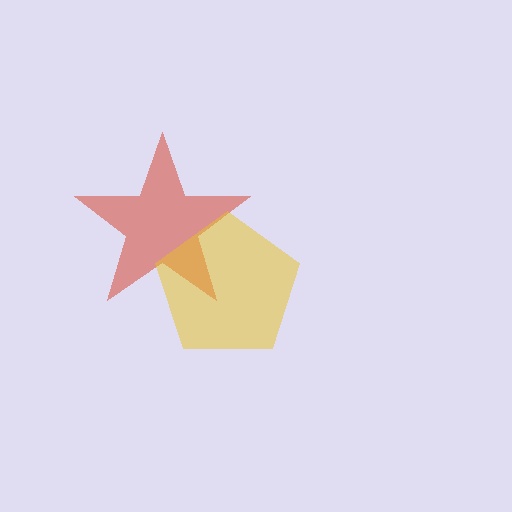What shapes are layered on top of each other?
The layered shapes are: a red star, a yellow pentagon.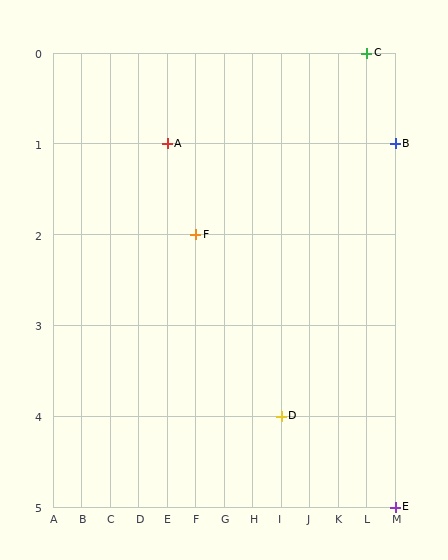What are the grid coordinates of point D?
Point D is at grid coordinates (I, 4).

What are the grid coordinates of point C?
Point C is at grid coordinates (L, 0).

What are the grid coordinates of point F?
Point F is at grid coordinates (F, 2).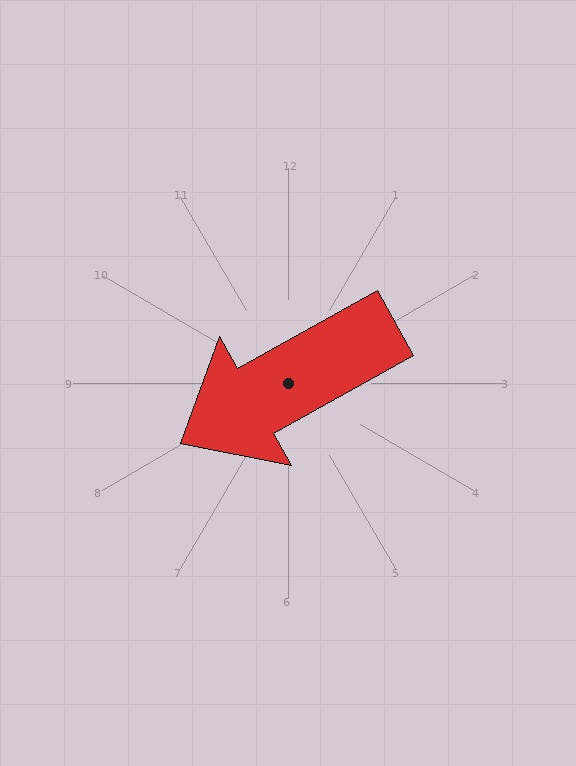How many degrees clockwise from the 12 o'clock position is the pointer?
Approximately 241 degrees.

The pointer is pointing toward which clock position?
Roughly 8 o'clock.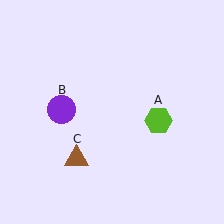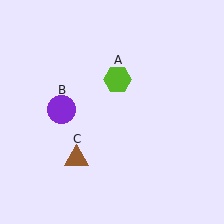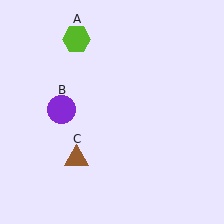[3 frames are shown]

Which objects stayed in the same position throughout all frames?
Purple circle (object B) and brown triangle (object C) remained stationary.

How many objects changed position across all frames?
1 object changed position: lime hexagon (object A).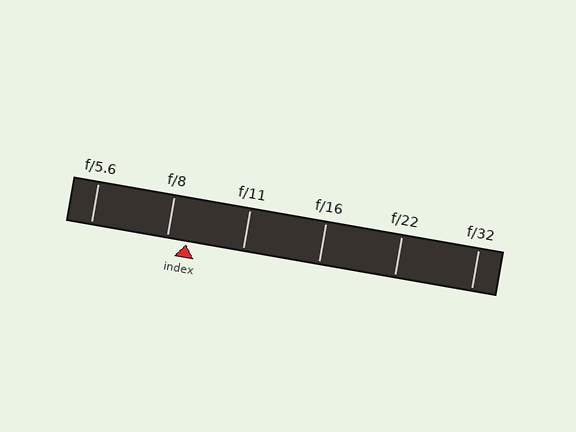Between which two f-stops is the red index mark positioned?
The index mark is between f/8 and f/11.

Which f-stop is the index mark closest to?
The index mark is closest to f/8.